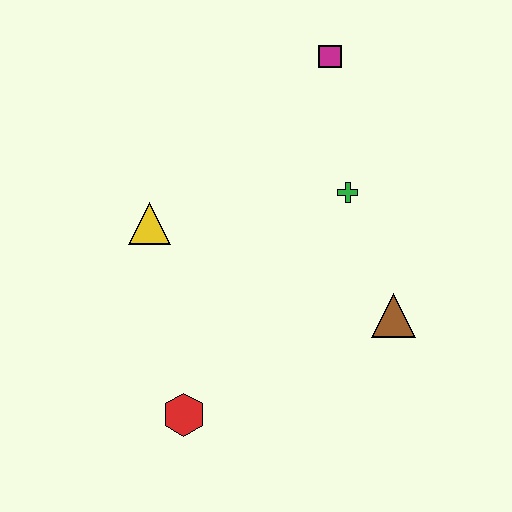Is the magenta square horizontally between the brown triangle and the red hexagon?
Yes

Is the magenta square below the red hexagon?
No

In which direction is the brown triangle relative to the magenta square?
The brown triangle is below the magenta square.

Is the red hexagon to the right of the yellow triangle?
Yes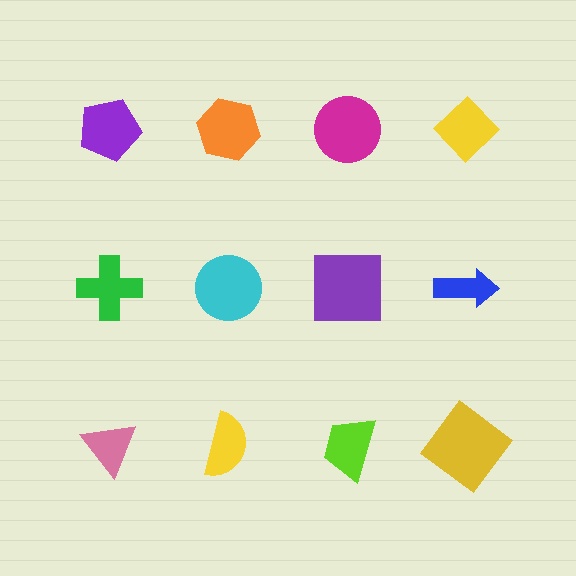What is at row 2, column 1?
A green cross.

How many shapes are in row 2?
4 shapes.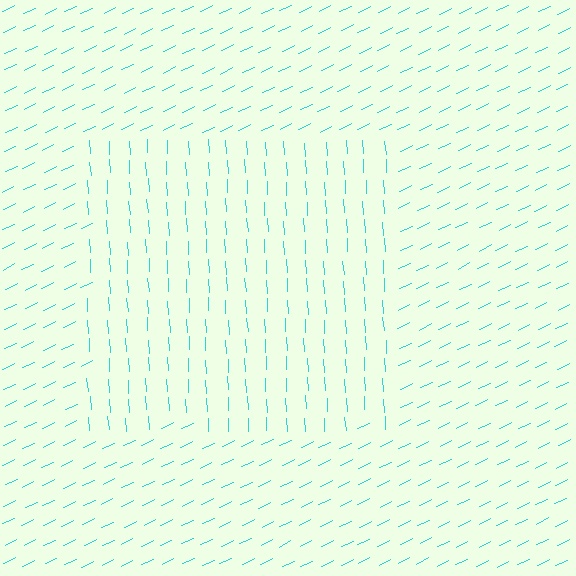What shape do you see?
I see a rectangle.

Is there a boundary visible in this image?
Yes, there is a texture boundary formed by a change in line orientation.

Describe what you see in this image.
The image is filled with small cyan line segments. A rectangle region in the image has lines oriented differently from the surrounding lines, creating a visible texture boundary.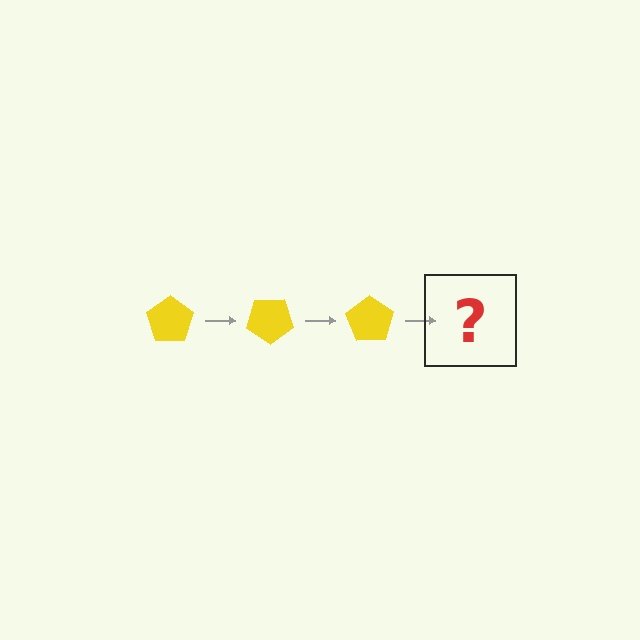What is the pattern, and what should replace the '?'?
The pattern is that the pentagon rotates 35 degrees each step. The '?' should be a yellow pentagon rotated 105 degrees.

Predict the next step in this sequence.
The next step is a yellow pentagon rotated 105 degrees.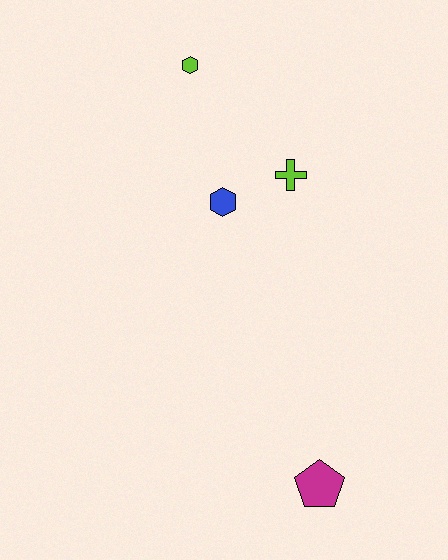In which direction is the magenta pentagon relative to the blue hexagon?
The magenta pentagon is below the blue hexagon.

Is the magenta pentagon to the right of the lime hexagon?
Yes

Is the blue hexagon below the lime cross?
Yes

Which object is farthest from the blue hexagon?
The magenta pentagon is farthest from the blue hexagon.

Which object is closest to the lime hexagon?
The blue hexagon is closest to the lime hexagon.